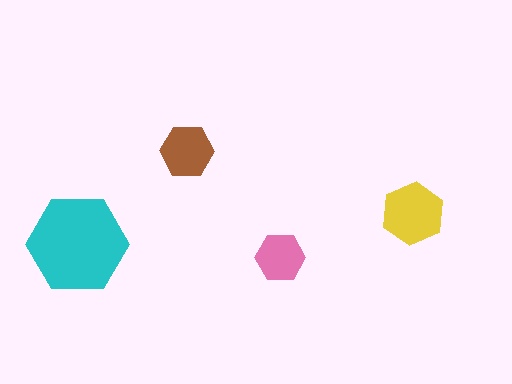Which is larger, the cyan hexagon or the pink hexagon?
The cyan one.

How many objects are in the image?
There are 4 objects in the image.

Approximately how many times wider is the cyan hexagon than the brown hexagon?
About 2 times wider.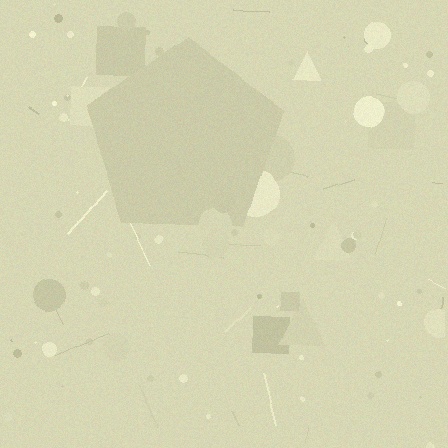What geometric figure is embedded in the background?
A pentagon is embedded in the background.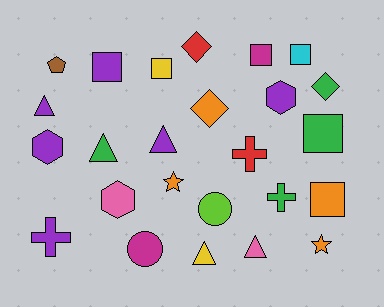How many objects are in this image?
There are 25 objects.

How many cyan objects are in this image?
There is 1 cyan object.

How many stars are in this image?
There are 2 stars.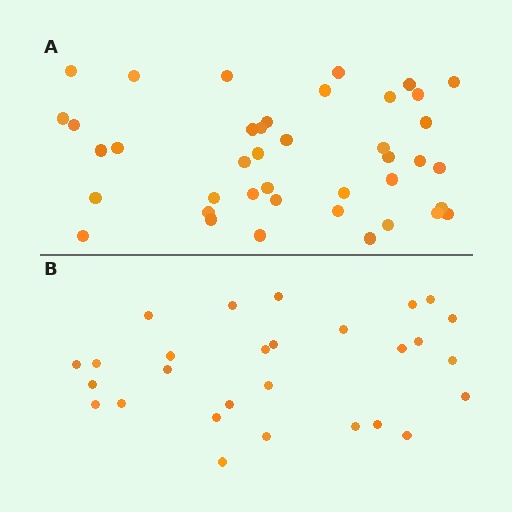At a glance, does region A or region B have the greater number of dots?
Region A (the top region) has more dots.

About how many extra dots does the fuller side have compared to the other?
Region A has approximately 15 more dots than region B.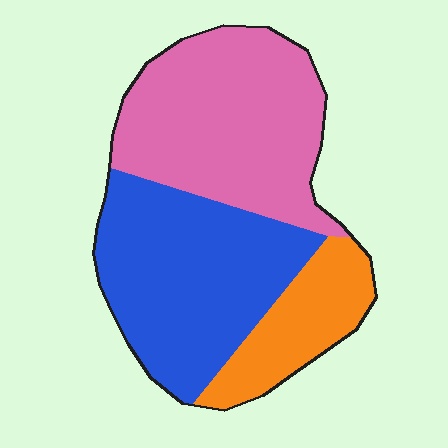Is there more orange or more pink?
Pink.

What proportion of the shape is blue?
Blue covers 40% of the shape.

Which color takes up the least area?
Orange, at roughly 15%.